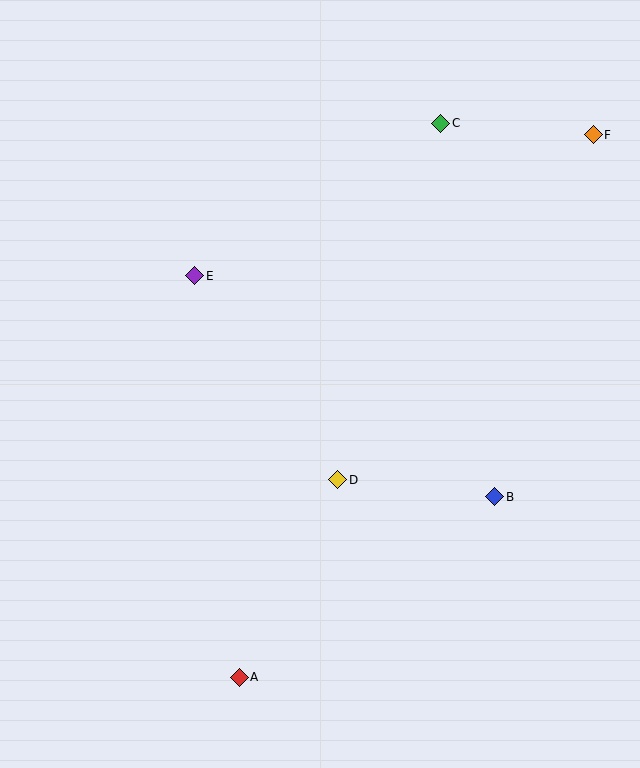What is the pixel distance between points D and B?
The distance between D and B is 158 pixels.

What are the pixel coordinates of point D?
Point D is at (338, 480).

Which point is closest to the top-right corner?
Point F is closest to the top-right corner.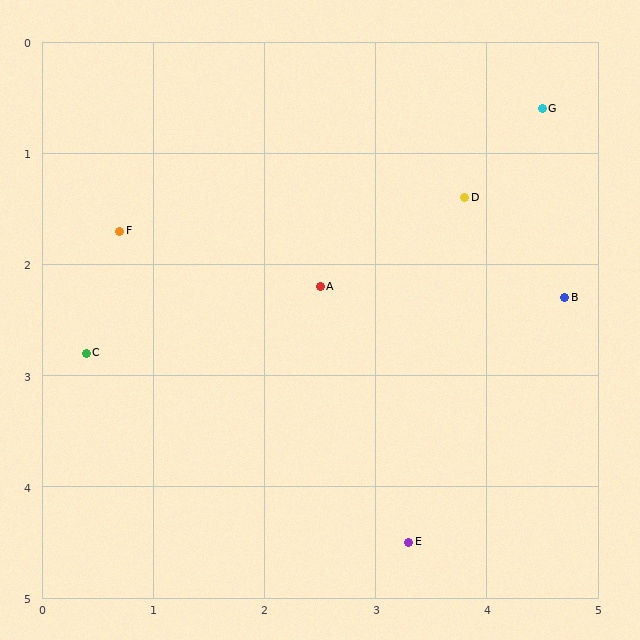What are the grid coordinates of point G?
Point G is at approximately (4.5, 0.6).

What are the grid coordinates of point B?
Point B is at approximately (4.7, 2.3).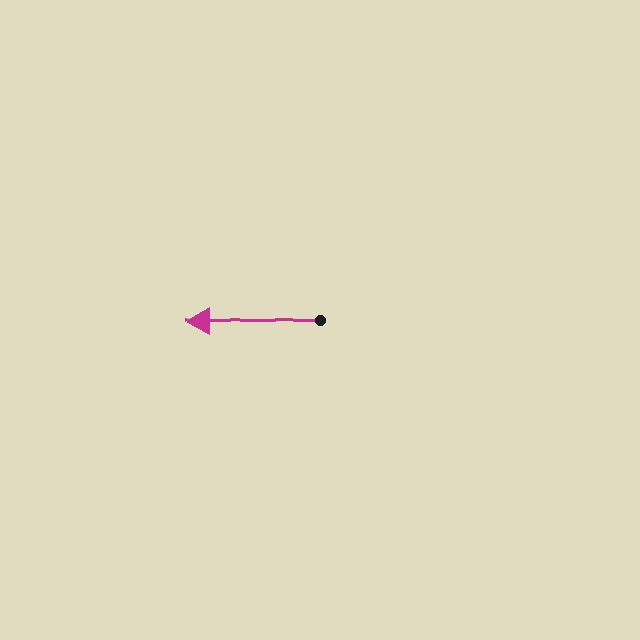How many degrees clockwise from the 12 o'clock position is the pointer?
Approximately 269 degrees.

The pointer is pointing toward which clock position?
Roughly 9 o'clock.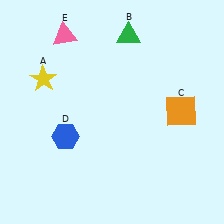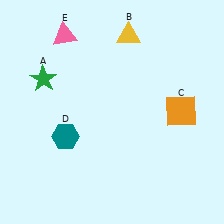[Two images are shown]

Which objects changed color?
A changed from yellow to green. B changed from green to yellow. D changed from blue to teal.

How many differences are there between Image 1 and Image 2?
There are 3 differences between the two images.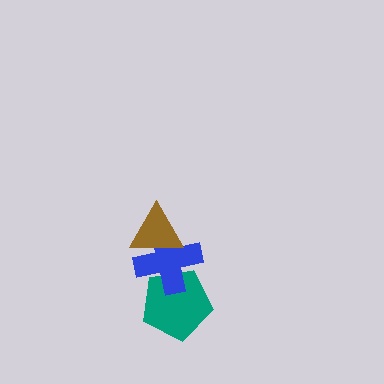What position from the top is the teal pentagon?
The teal pentagon is 3rd from the top.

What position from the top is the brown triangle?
The brown triangle is 1st from the top.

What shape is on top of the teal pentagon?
The blue cross is on top of the teal pentagon.